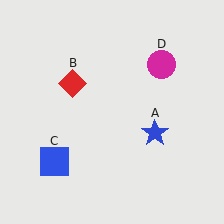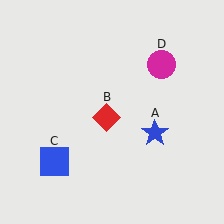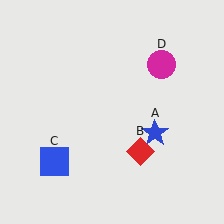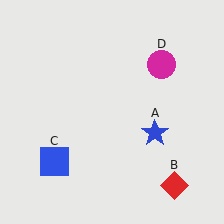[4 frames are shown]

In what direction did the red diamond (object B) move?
The red diamond (object B) moved down and to the right.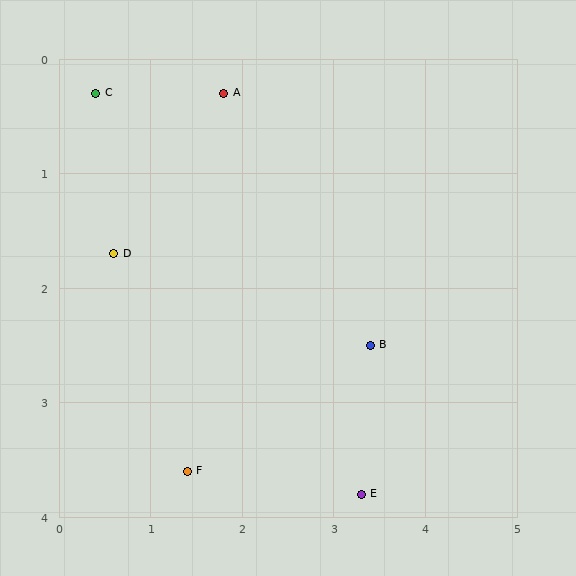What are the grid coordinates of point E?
Point E is at approximately (3.3, 3.8).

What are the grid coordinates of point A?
Point A is at approximately (1.8, 0.3).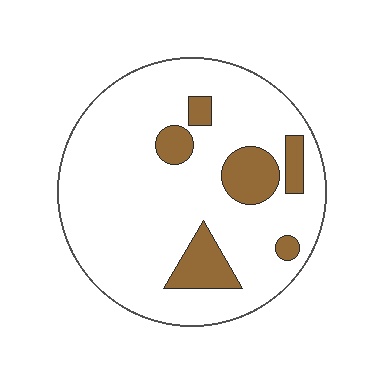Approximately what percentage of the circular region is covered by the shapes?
Approximately 15%.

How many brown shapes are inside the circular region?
6.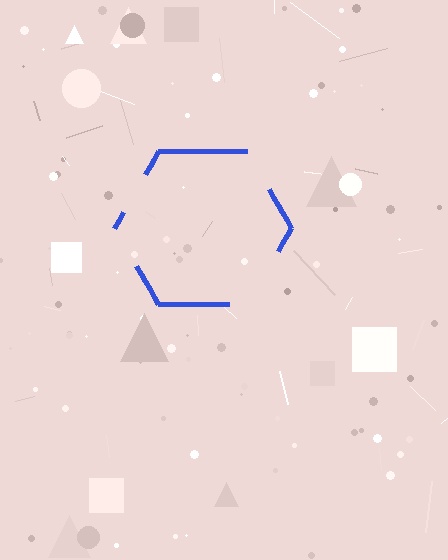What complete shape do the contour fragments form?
The contour fragments form a hexagon.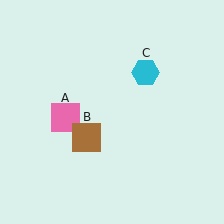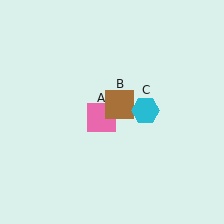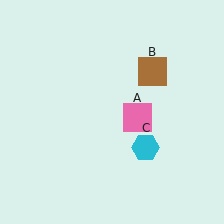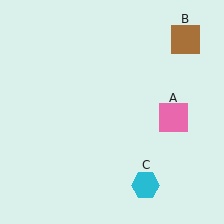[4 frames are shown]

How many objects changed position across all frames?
3 objects changed position: pink square (object A), brown square (object B), cyan hexagon (object C).